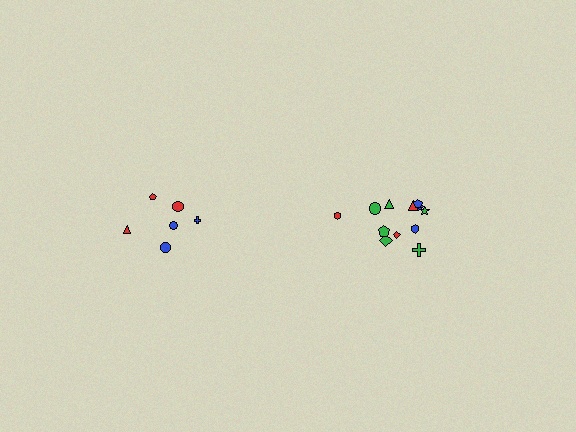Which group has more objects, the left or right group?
The right group.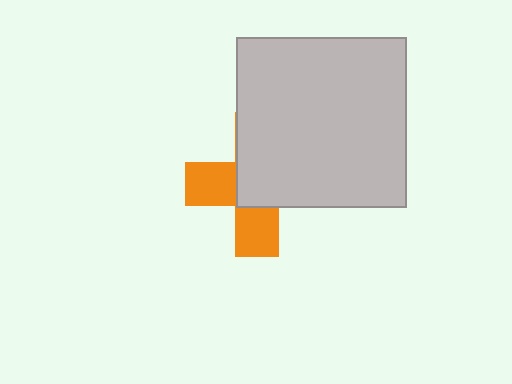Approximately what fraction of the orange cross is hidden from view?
Roughly 59% of the orange cross is hidden behind the light gray square.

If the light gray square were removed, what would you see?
You would see the complete orange cross.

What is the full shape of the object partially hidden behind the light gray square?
The partially hidden object is an orange cross.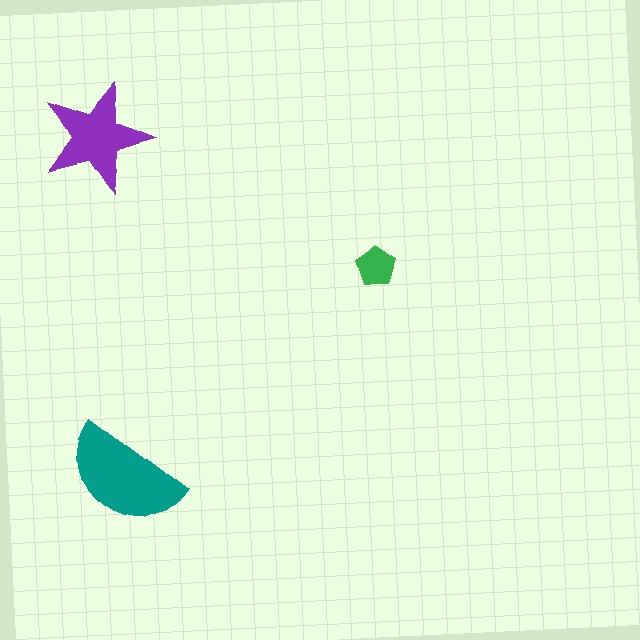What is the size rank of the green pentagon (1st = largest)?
3rd.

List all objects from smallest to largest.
The green pentagon, the purple star, the teal semicircle.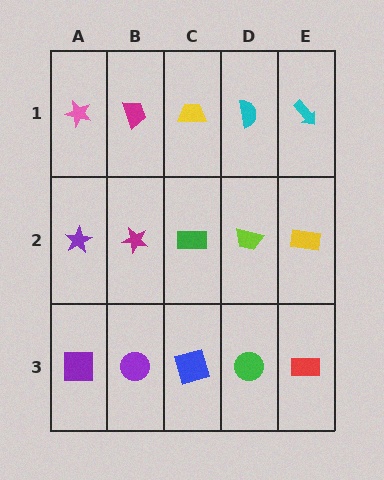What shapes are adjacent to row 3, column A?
A purple star (row 2, column A), a purple circle (row 3, column B).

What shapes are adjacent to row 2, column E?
A cyan arrow (row 1, column E), a red rectangle (row 3, column E), a lime trapezoid (row 2, column D).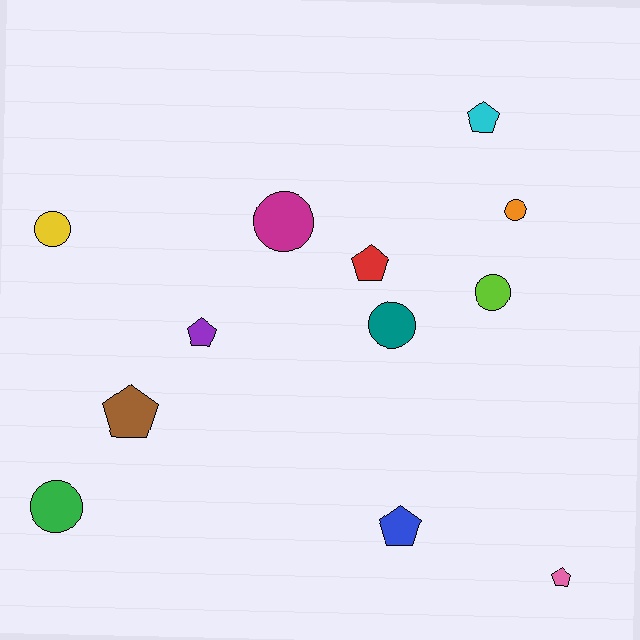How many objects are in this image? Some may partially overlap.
There are 12 objects.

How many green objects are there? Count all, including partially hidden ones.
There is 1 green object.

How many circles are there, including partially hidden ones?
There are 6 circles.